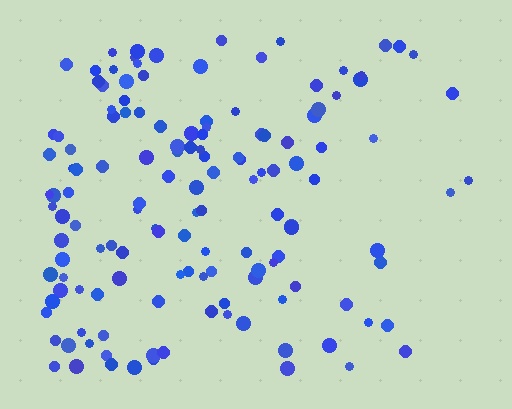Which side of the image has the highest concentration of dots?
The left.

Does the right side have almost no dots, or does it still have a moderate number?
Still a moderate number, just noticeably fewer than the left.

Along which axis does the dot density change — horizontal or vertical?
Horizontal.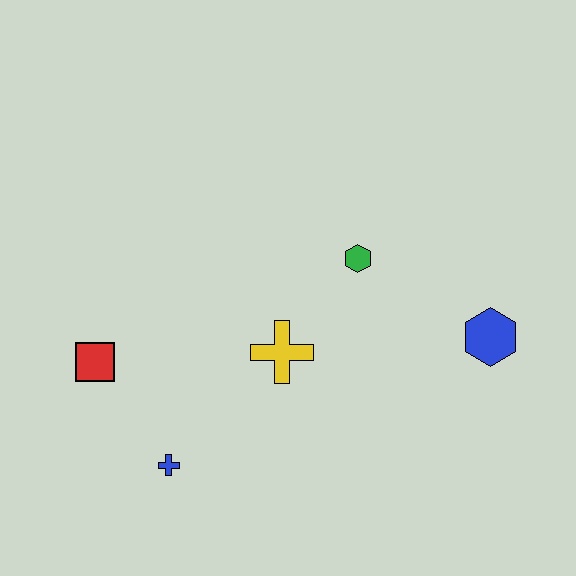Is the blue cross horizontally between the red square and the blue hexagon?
Yes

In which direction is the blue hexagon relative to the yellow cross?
The blue hexagon is to the right of the yellow cross.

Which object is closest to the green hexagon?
The yellow cross is closest to the green hexagon.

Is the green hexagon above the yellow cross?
Yes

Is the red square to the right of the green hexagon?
No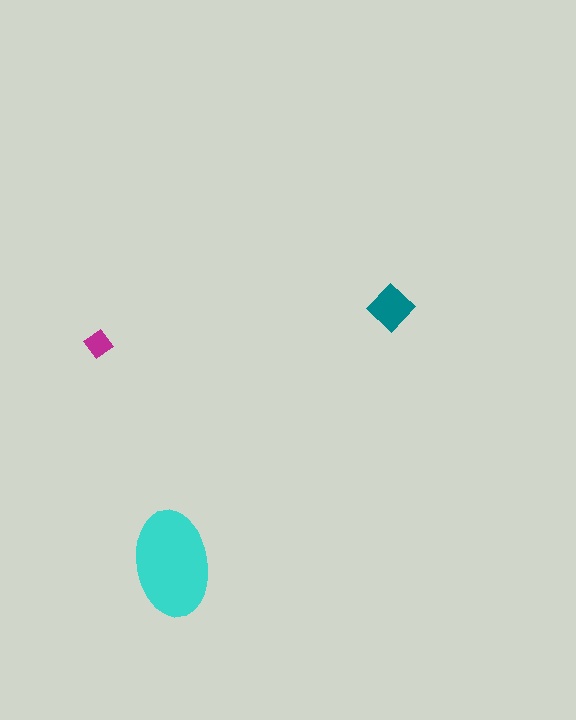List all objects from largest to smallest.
The cyan ellipse, the teal diamond, the magenta diamond.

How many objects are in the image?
There are 3 objects in the image.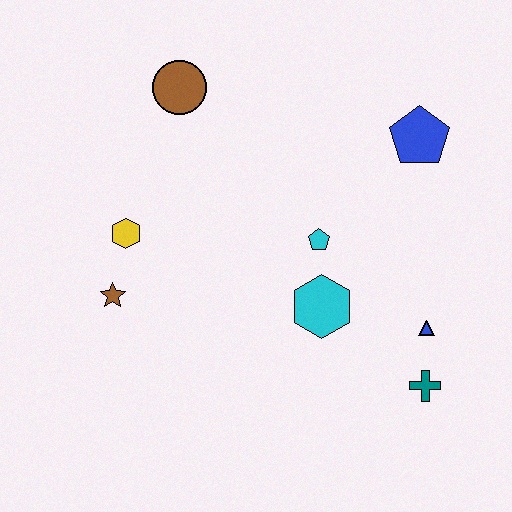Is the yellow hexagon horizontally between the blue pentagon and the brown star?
Yes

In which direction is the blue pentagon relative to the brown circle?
The blue pentagon is to the right of the brown circle.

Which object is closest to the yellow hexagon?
The brown star is closest to the yellow hexagon.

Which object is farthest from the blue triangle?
The brown circle is farthest from the blue triangle.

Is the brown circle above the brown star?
Yes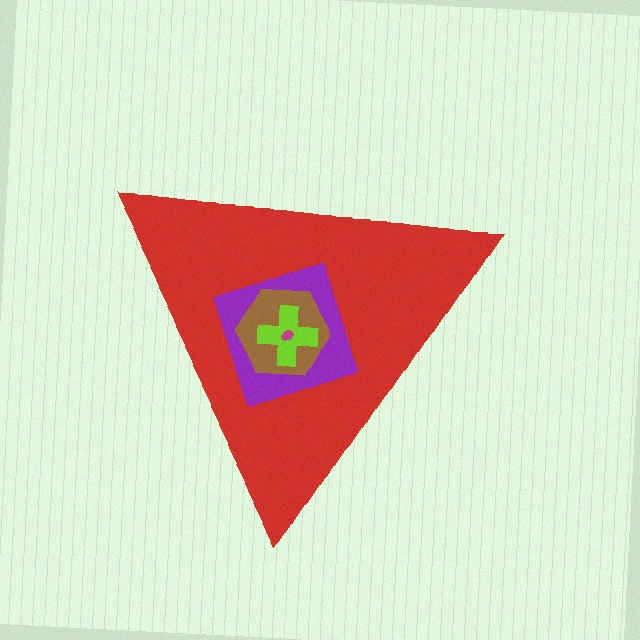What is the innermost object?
The magenta ellipse.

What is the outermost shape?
The red triangle.